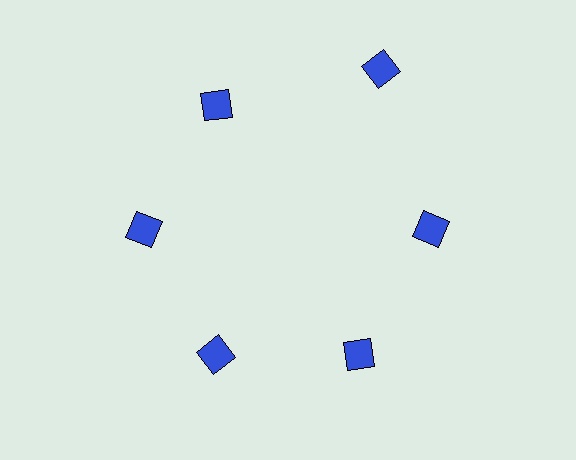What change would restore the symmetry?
The symmetry would be restored by moving it inward, back onto the ring so that all 6 squares sit at equal angles and equal distance from the center.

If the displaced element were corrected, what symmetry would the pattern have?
It would have 6-fold rotational symmetry — the pattern would map onto itself every 60 degrees.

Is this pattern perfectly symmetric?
No. The 6 blue squares are arranged in a ring, but one element near the 1 o'clock position is pushed outward from the center, breaking the 6-fold rotational symmetry.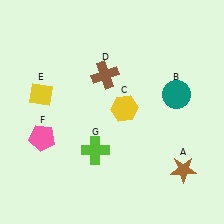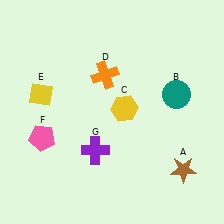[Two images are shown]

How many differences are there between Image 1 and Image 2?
There are 2 differences between the two images.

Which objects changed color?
D changed from brown to orange. G changed from lime to purple.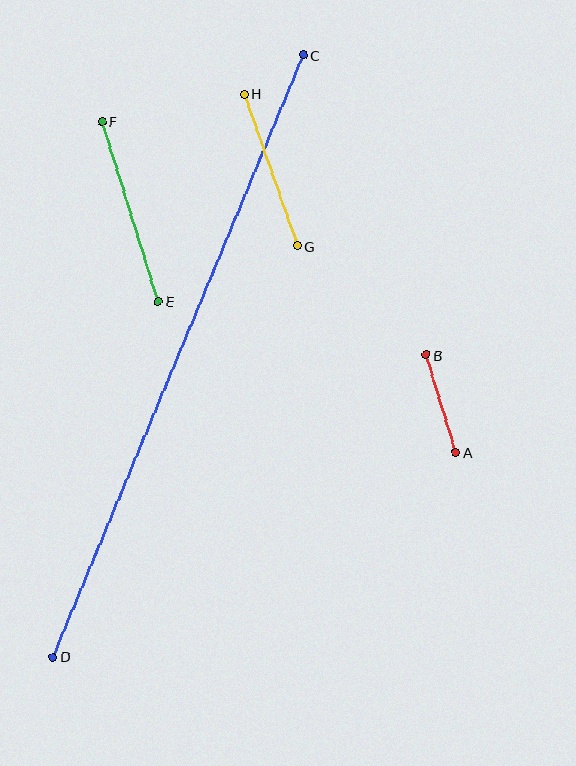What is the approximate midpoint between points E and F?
The midpoint is at approximately (130, 211) pixels.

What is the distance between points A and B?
The distance is approximately 102 pixels.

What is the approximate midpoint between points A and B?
The midpoint is at approximately (441, 404) pixels.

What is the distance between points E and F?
The distance is approximately 189 pixels.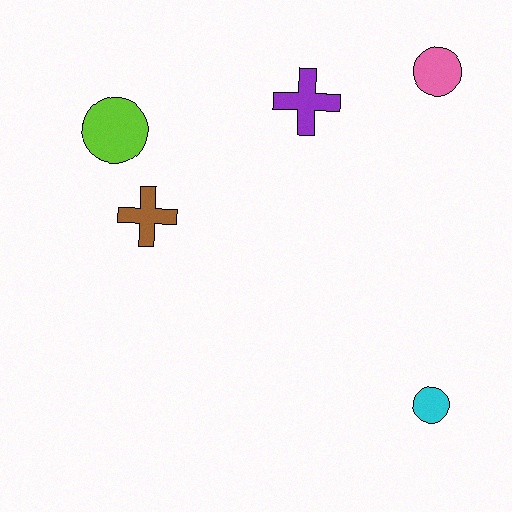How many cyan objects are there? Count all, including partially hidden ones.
There is 1 cyan object.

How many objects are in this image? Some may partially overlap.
There are 5 objects.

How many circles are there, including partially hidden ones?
There are 3 circles.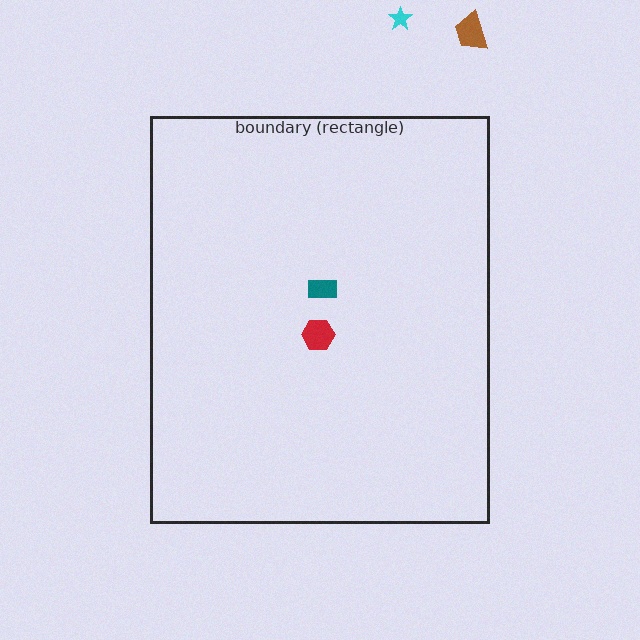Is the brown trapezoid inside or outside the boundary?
Outside.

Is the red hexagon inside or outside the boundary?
Inside.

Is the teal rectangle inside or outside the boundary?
Inside.